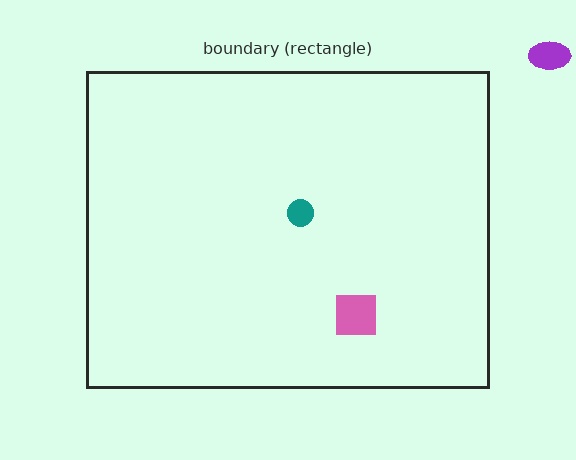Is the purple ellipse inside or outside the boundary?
Outside.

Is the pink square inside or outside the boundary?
Inside.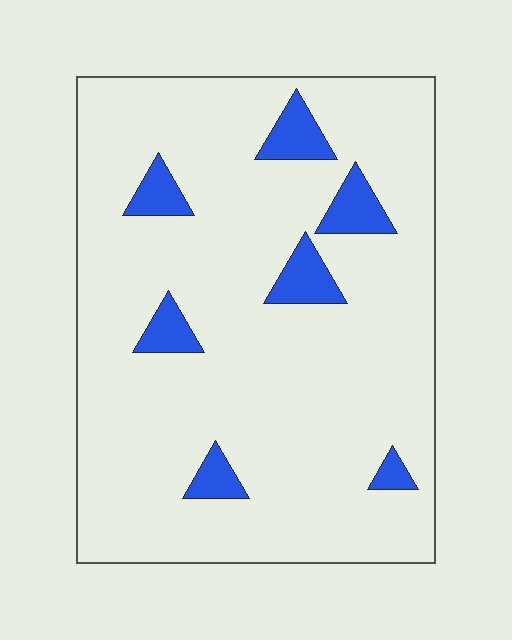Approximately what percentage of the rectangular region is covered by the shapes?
Approximately 10%.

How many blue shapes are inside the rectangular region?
7.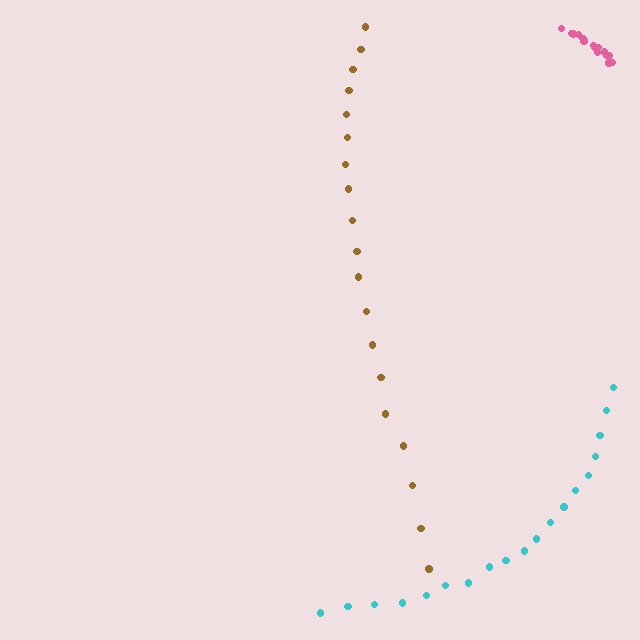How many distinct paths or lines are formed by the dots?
There are 3 distinct paths.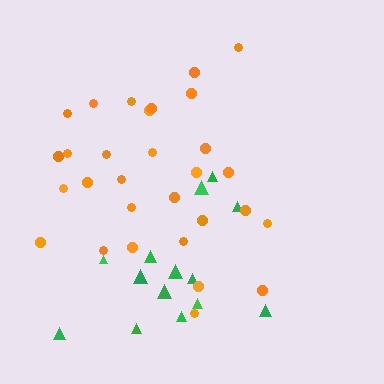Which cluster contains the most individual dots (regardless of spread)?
Orange (30).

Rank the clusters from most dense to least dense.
orange, green.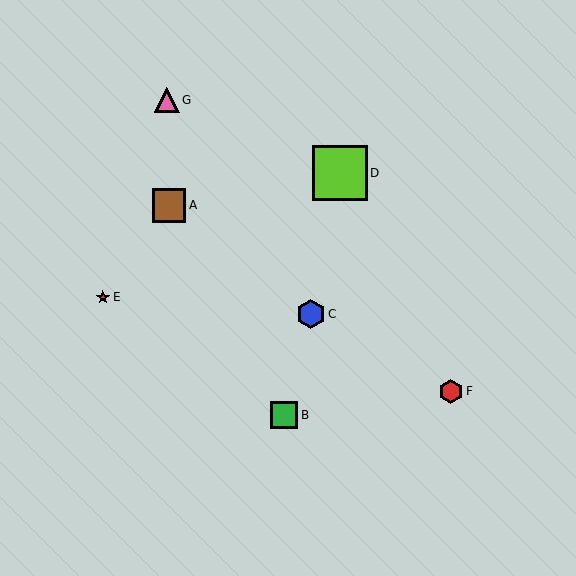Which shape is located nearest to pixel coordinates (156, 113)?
The pink triangle (labeled G) at (167, 100) is nearest to that location.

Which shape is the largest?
The lime square (labeled D) is the largest.